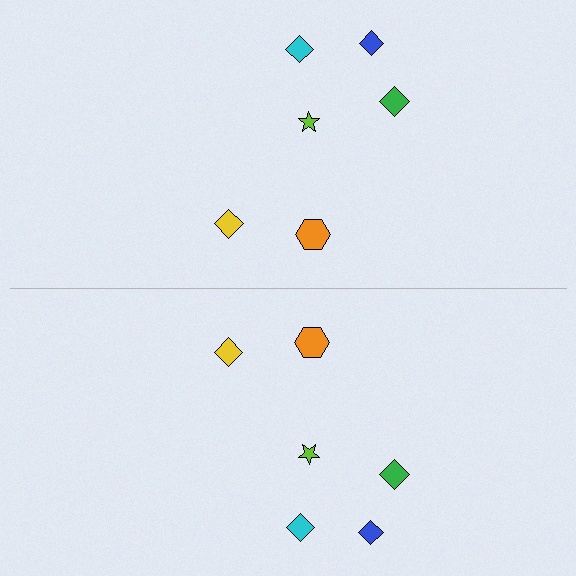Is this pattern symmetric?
Yes, this pattern has bilateral (reflection) symmetry.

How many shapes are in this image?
There are 12 shapes in this image.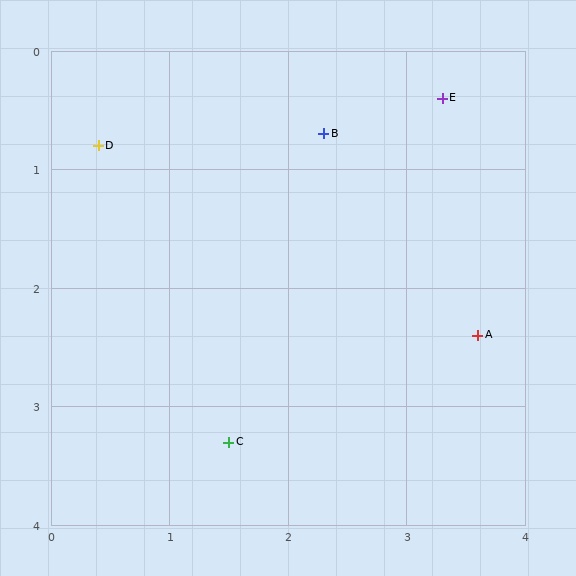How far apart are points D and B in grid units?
Points D and B are about 1.9 grid units apart.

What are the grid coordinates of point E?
Point E is at approximately (3.3, 0.4).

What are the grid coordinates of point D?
Point D is at approximately (0.4, 0.8).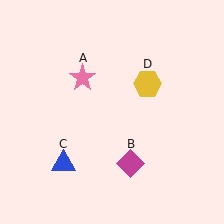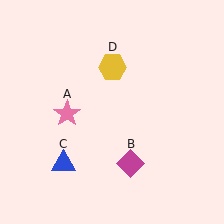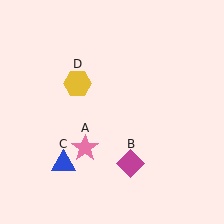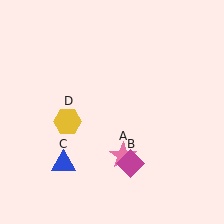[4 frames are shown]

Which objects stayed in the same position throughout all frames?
Magenta diamond (object B) and blue triangle (object C) remained stationary.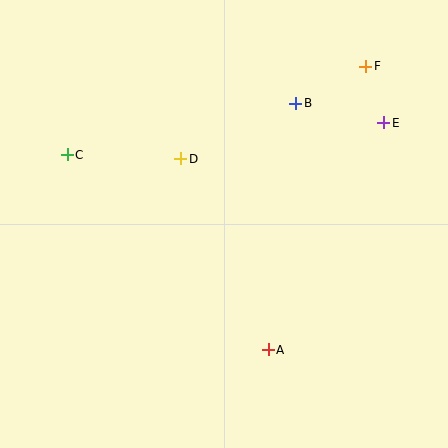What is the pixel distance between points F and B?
The distance between F and B is 79 pixels.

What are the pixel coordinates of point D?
Point D is at (181, 159).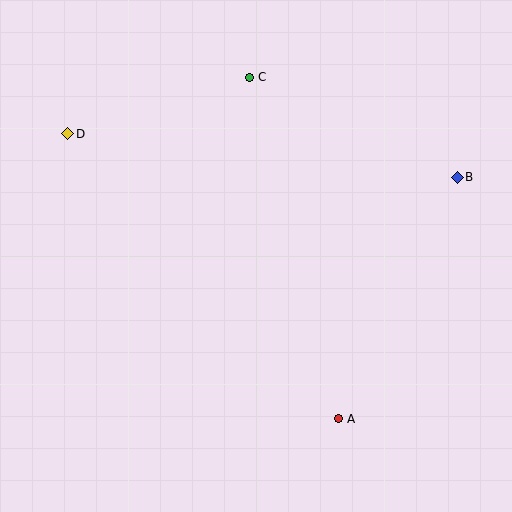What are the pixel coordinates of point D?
Point D is at (68, 134).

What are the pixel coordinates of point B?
Point B is at (457, 177).